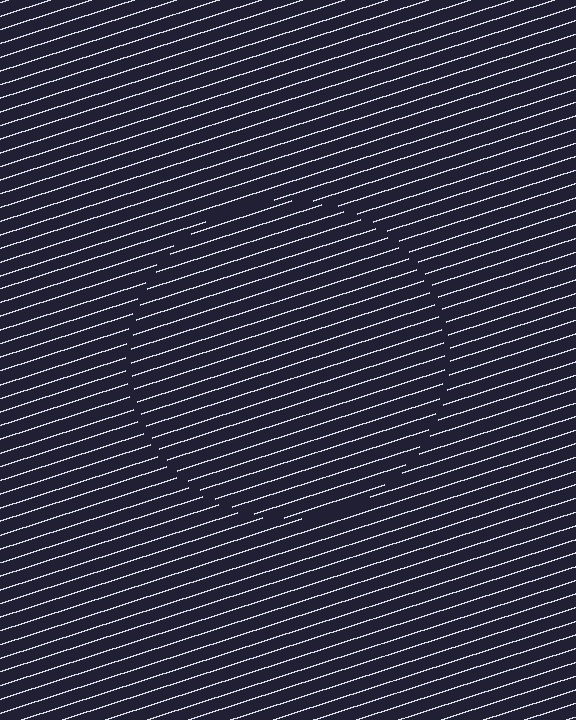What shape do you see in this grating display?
An illusory circle. The interior of the shape contains the same grating, shifted by half a period — the contour is defined by the phase discontinuity where line-ends from the inner and outer gratings abut.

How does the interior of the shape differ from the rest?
The interior of the shape contains the same grating, shifted by half a period — the contour is defined by the phase discontinuity where line-ends from the inner and outer gratings abut.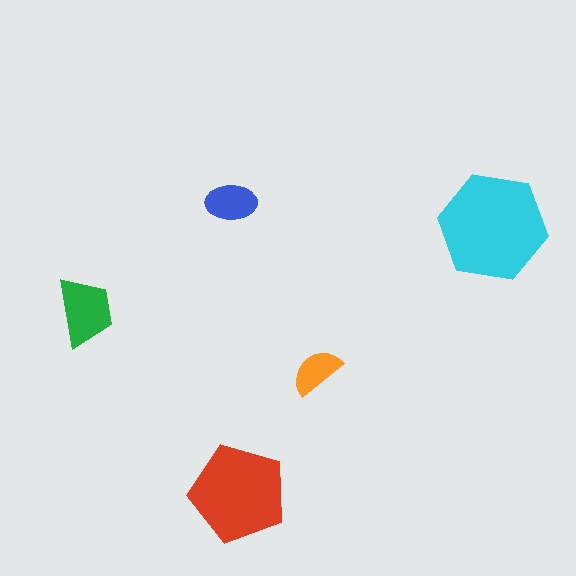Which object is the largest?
The cyan hexagon.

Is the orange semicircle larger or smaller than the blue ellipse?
Smaller.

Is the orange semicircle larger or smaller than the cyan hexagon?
Smaller.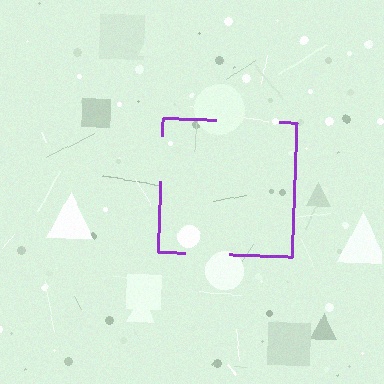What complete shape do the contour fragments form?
The contour fragments form a square.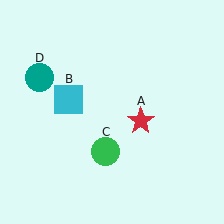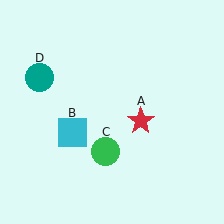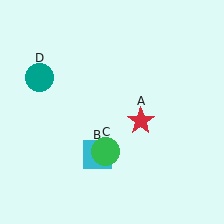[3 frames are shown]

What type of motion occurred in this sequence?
The cyan square (object B) rotated counterclockwise around the center of the scene.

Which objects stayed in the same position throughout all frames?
Red star (object A) and green circle (object C) and teal circle (object D) remained stationary.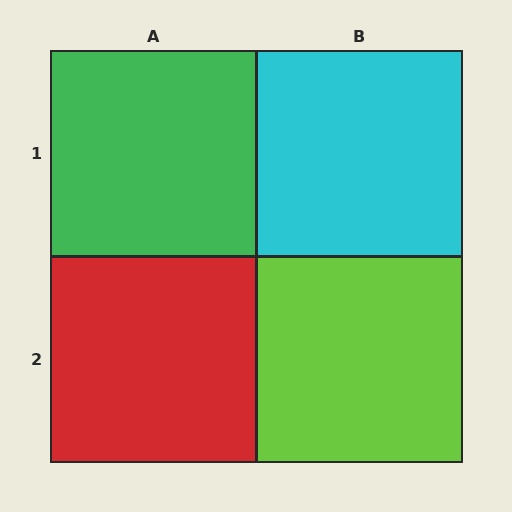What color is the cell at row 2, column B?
Lime.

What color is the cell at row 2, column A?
Red.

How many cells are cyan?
1 cell is cyan.